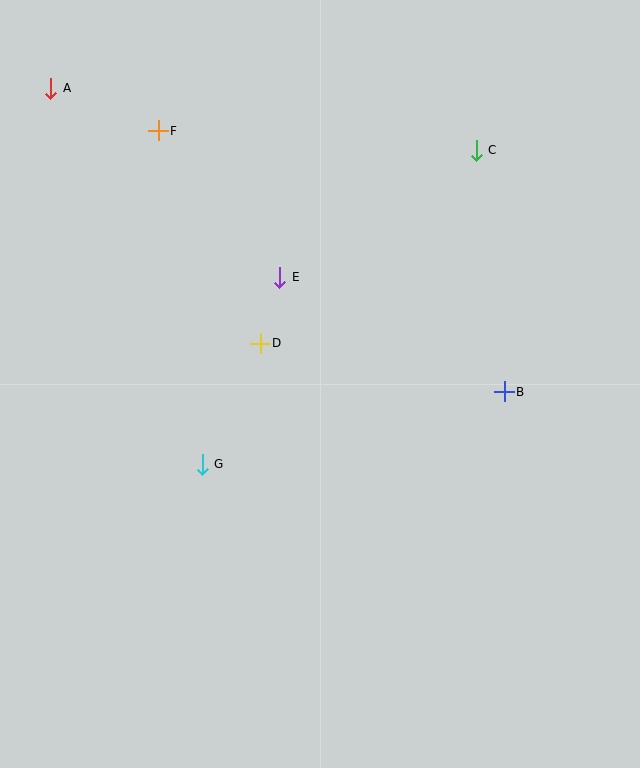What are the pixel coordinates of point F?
Point F is at (158, 131).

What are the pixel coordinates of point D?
Point D is at (260, 343).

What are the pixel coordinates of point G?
Point G is at (202, 464).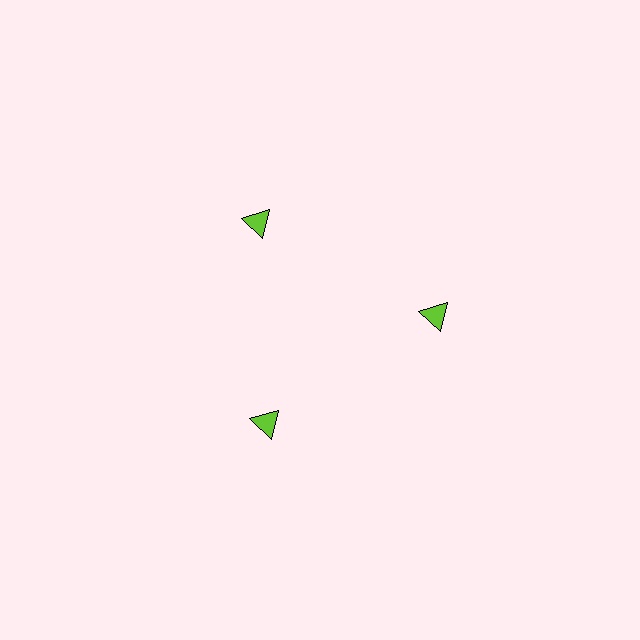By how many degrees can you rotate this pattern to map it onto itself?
The pattern maps onto itself every 120 degrees of rotation.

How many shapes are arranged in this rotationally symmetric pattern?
There are 3 shapes, arranged in 3 groups of 1.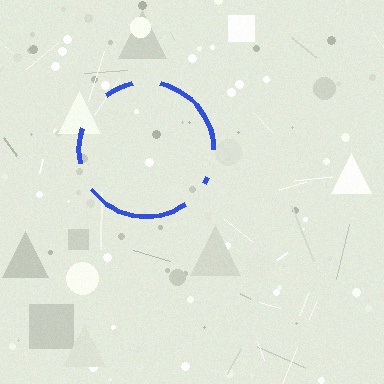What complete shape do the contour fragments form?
The contour fragments form a circle.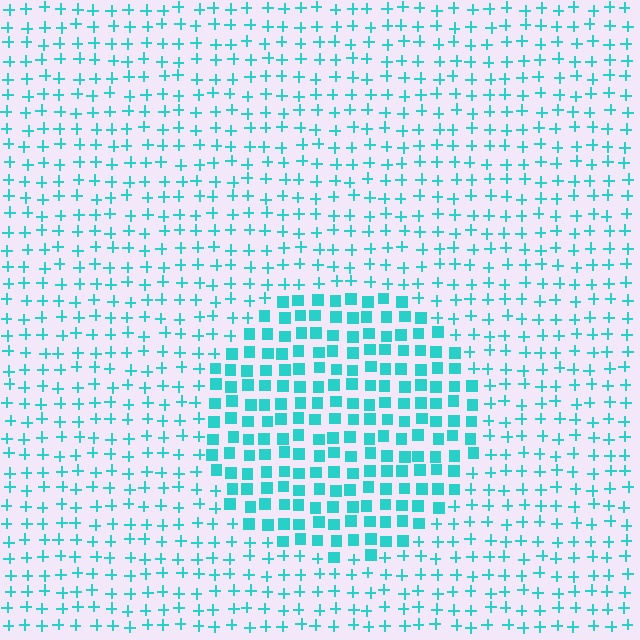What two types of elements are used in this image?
The image uses squares inside the circle region and plus signs outside it.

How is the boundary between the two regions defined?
The boundary is defined by a change in element shape: squares inside vs. plus signs outside. All elements share the same color and spacing.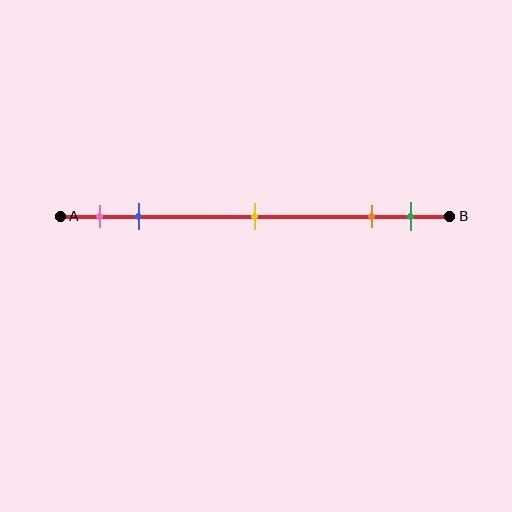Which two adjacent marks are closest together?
The orange and green marks are the closest adjacent pair.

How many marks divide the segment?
There are 5 marks dividing the segment.